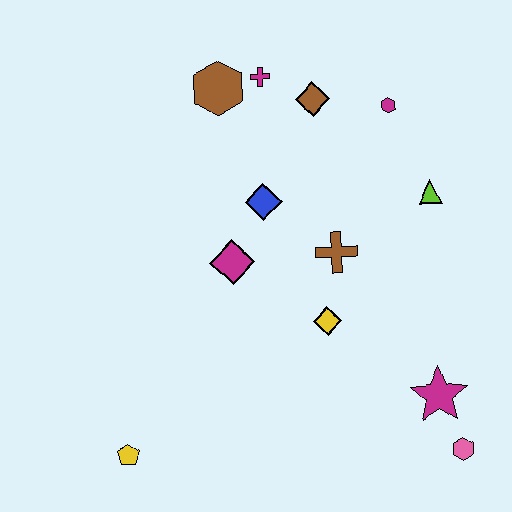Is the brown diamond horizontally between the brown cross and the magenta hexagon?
No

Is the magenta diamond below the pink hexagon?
No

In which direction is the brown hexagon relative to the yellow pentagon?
The brown hexagon is above the yellow pentagon.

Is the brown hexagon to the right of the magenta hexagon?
No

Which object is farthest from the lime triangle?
The yellow pentagon is farthest from the lime triangle.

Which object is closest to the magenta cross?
The brown hexagon is closest to the magenta cross.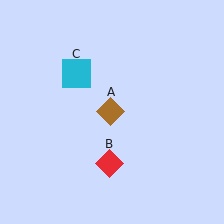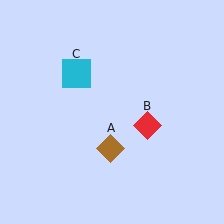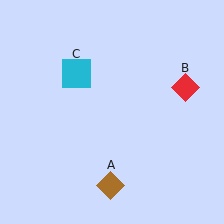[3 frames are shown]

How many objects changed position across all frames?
2 objects changed position: brown diamond (object A), red diamond (object B).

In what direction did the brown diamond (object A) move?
The brown diamond (object A) moved down.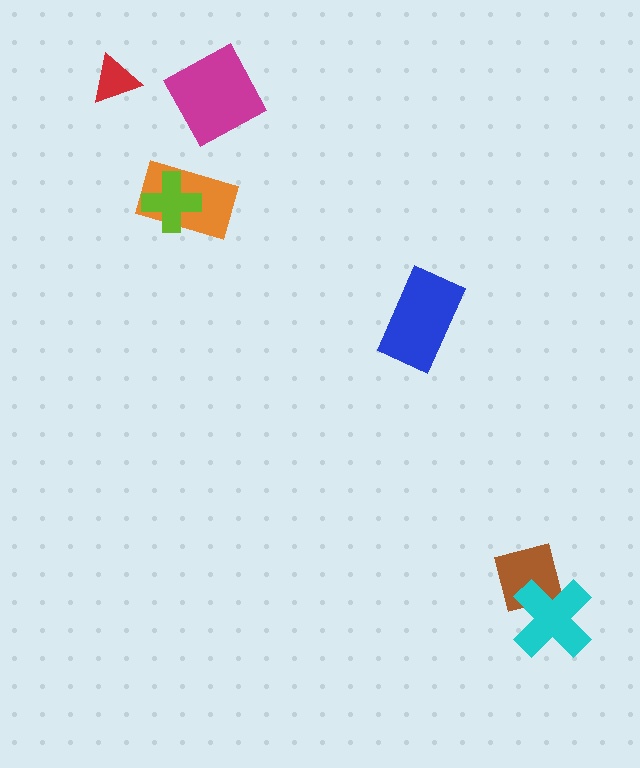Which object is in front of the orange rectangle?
The lime cross is in front of the orange rectangle.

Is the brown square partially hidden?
Yes, it is partially covered by another shape.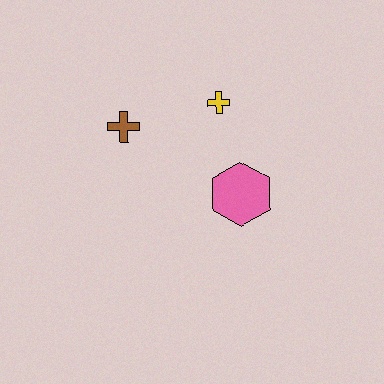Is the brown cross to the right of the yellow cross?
No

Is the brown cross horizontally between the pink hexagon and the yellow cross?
No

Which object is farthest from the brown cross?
The pink hexagon is farthest from the brown cross.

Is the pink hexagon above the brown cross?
No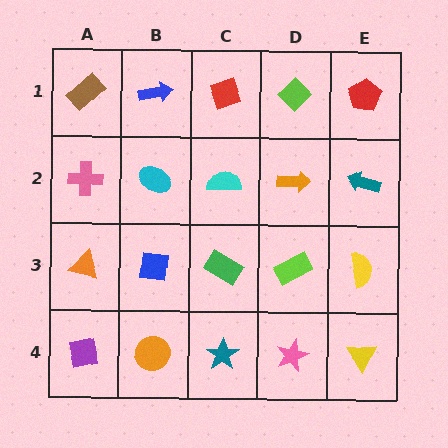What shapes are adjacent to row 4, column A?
An orange triangle (row 3, column A), an orange circle (row 4, column B).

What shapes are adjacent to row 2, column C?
A red diamond (row 1, column C), a green rectangle (row 3, column C), a cyan ellipse (row 2, column B), an orange arrow (row 2, column D).